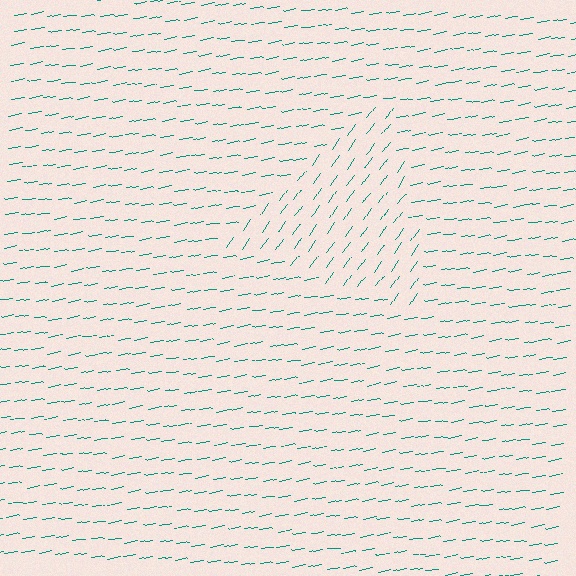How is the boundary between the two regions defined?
The boundary is defined purely by a change in line orientation (approximately 45 degrees difference). All lines are the same color and thickness.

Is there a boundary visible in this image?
Yes, there is a texture boundary formed by a change in line orientation.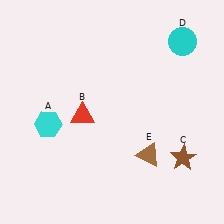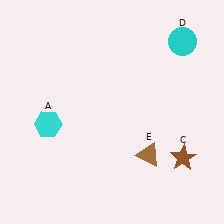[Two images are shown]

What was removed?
The red triangle (B) was removed in Image 2.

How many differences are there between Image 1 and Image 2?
There is 1 difference between the two images.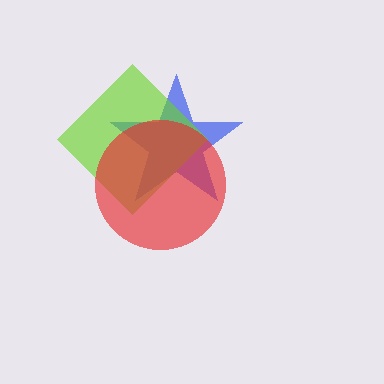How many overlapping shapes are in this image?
There are 3 overlapping shapes in the image.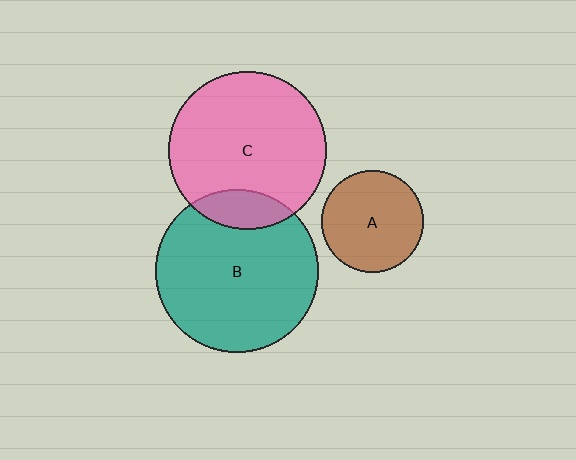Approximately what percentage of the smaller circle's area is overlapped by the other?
Approximately 15%.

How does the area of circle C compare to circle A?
Approximately 2.4 times.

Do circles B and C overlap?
Yes.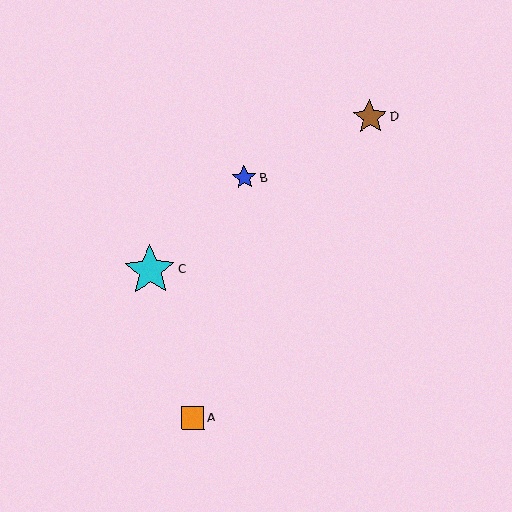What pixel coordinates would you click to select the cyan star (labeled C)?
Click at (150, 270) to select the cyan star C.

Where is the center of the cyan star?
The center of the cyan star is at (150, 270).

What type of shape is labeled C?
Shape C is a cyan star.